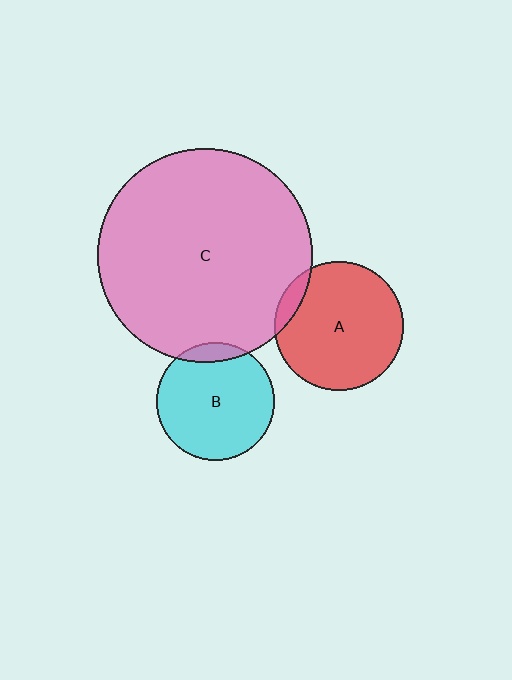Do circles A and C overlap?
Yes.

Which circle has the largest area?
Circle C (pink).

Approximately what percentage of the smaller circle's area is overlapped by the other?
Approximately 10%.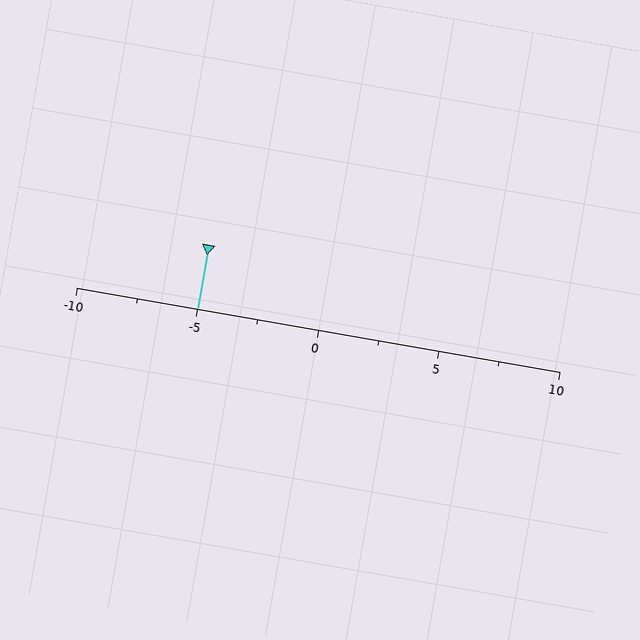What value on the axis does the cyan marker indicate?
The marker indicates approximately -5.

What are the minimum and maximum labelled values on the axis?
The axis runs from -10 to 10.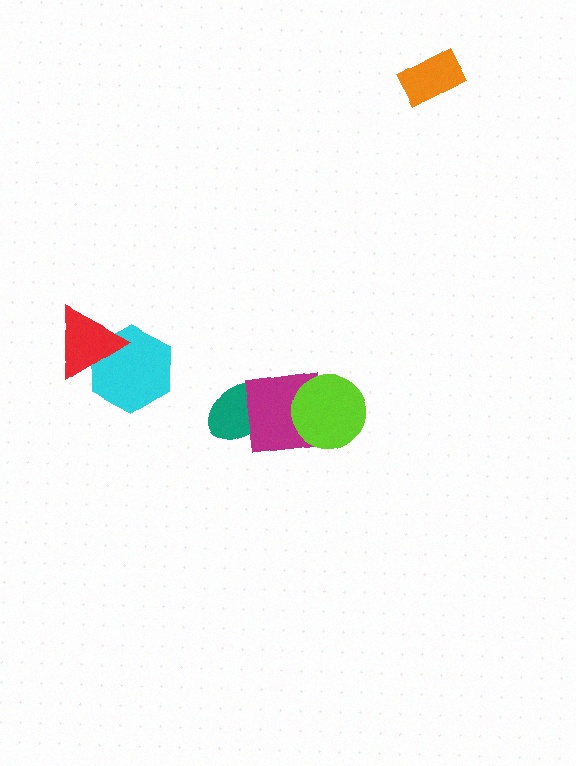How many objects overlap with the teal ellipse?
1 object overlaps with the teal ellipse.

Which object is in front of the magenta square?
The lime circle is in front of the magenta square.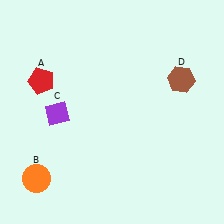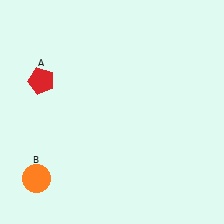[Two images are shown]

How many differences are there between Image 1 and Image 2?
There are 2 differences between the two images.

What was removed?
The brown hexagon (D), the purple diamond (C) were removed in Image 2.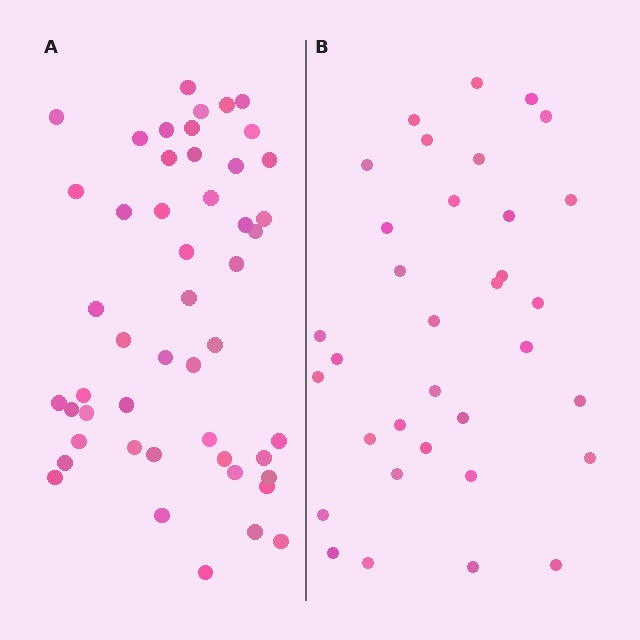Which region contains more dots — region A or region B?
Region A (the left region) has more dots.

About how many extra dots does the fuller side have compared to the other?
Region A has approximately 15 more dots than region B.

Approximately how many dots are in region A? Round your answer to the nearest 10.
About 50 dots. (The exact count is 49, which rounds to 50.)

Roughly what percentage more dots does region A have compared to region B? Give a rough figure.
About 45% more.